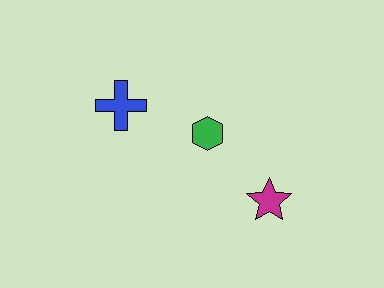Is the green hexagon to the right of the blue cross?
Yes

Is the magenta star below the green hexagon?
Yes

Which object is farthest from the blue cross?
The magenta star is farthest from the blue cross.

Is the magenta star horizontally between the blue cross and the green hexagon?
No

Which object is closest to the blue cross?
The green hexagon is closest to the blue cross.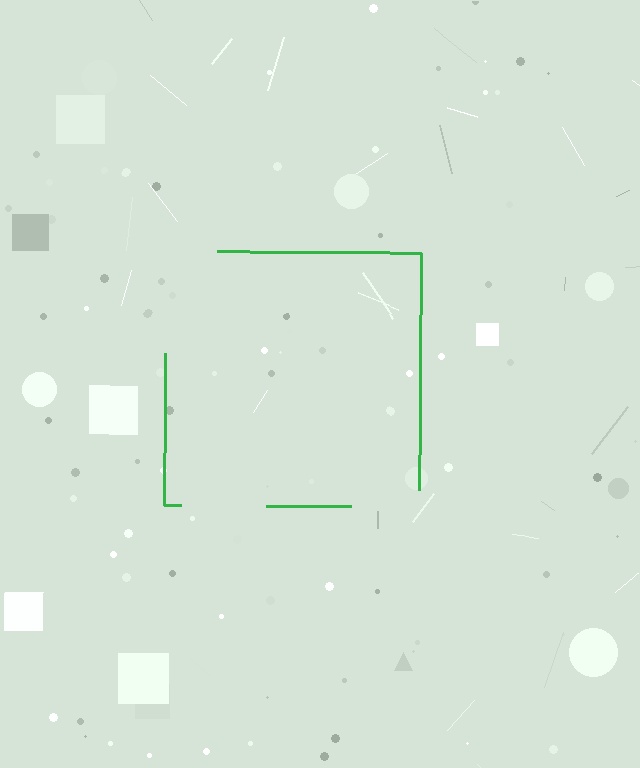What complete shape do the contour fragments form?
The contour fragments form a square.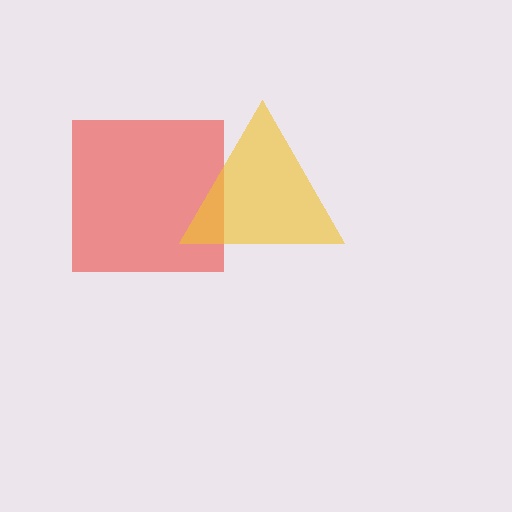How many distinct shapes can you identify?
There are 2 distinct shapes: a red square, a yellow triangle.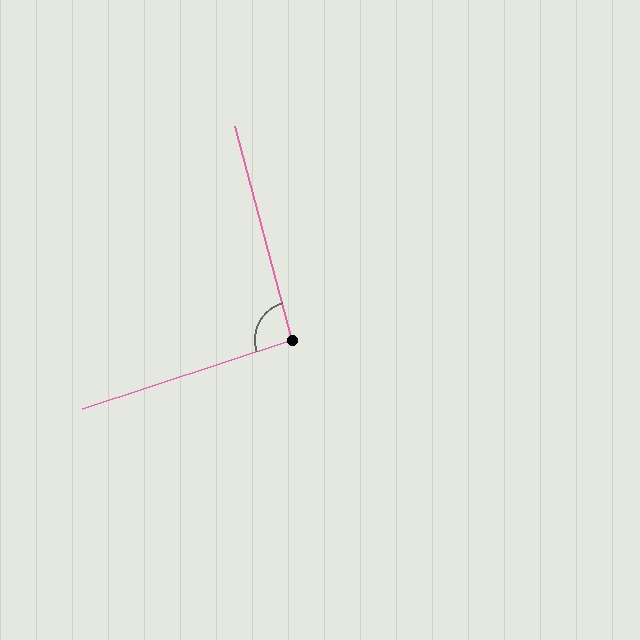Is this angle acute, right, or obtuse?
It is approximately a right angle.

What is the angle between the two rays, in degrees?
Approximately 93 degrees.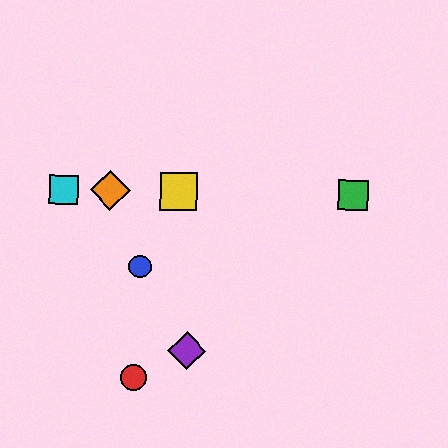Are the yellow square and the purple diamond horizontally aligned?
No, the yellow square is at y≈192 and the purple diamond is at y≈350.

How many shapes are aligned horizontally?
4 shapes (the green square, the yellow square, the orange diamond, the cyan square) are aligned horizontally.